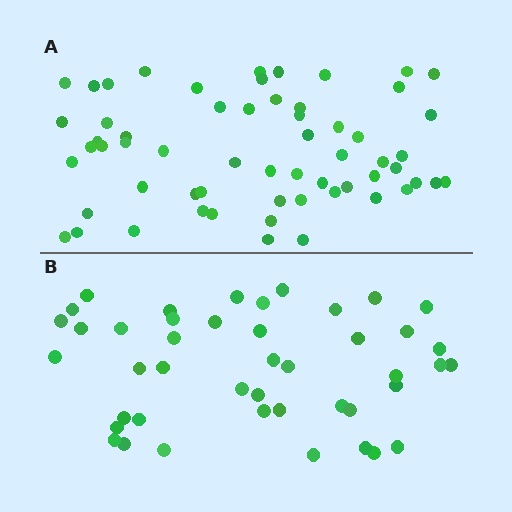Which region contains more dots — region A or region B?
Region A (the top region) has more dots.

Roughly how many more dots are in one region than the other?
Region A has approximately 15 more dots than region B.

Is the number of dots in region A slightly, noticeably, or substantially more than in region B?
Region A has noticeably more, but not dramatically so. The ratio is roughly 1.4 to 1.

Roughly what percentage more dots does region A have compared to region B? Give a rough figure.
About 35% more.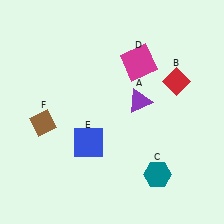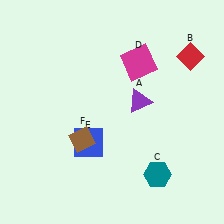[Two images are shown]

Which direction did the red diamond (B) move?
The red diamond (B) moved up.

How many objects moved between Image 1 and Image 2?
2 objects moved between the two images.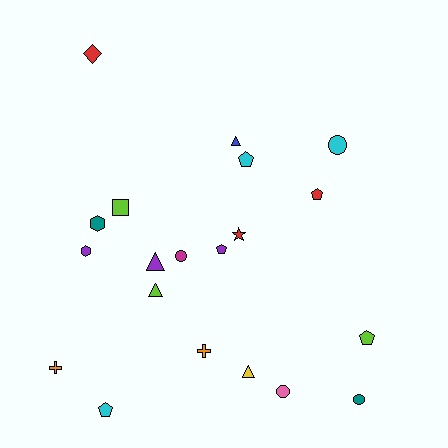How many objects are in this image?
There are 20 objects.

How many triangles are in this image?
There are 4 triangles.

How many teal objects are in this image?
There are 2 teal objects.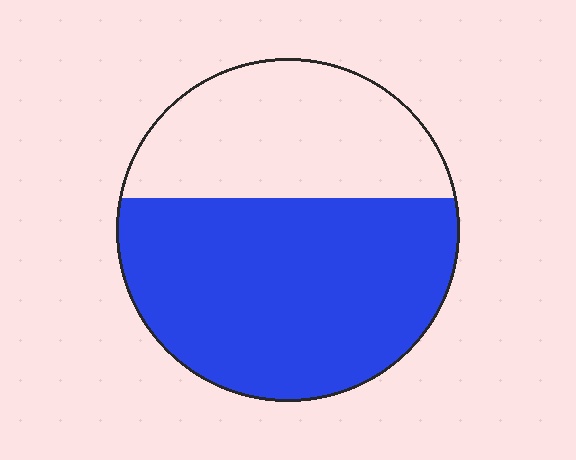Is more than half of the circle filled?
Yes.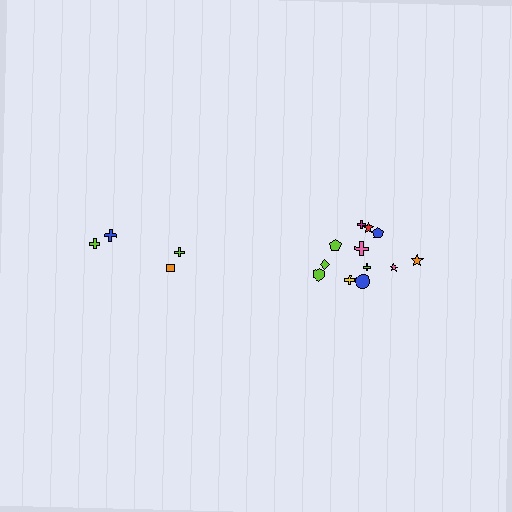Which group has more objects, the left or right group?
The right group.